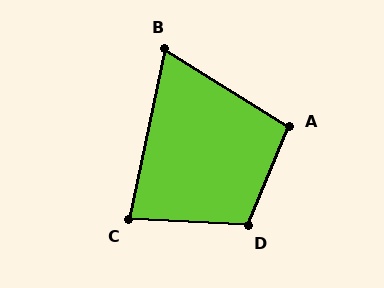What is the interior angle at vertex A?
Approximately 99 degrees (obtuse).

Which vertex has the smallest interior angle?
B, at approximately 70 degrees.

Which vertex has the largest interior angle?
D, at approximately 110 degrees.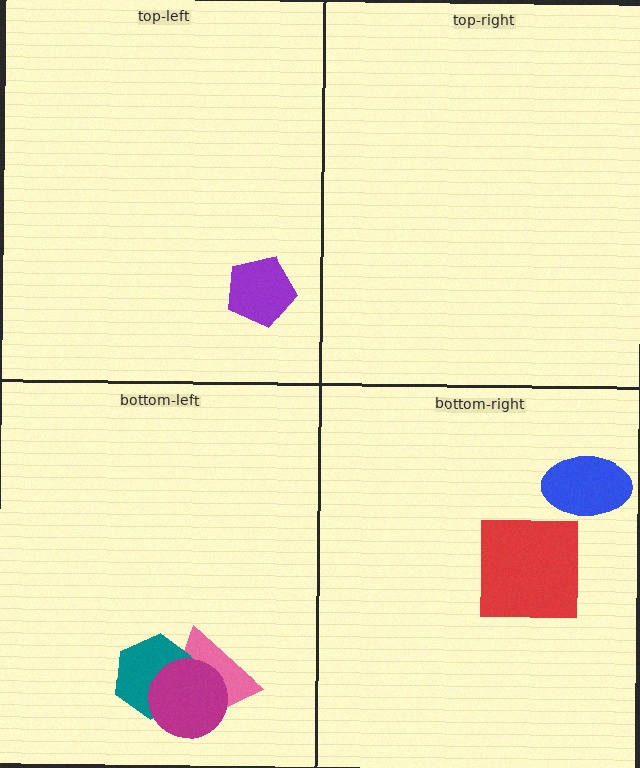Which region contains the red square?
The bottom-right region.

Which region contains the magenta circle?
The bottom-left region.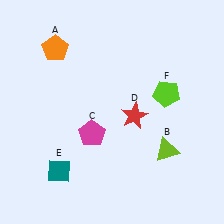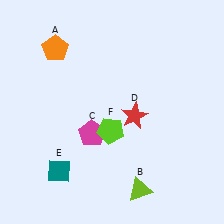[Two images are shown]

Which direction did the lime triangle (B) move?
The lime triangle (B) moved down.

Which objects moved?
The objects that moved are: the lime triangle (B), the lime pentagon (F).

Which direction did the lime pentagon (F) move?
The lime pentagon (F) moved left.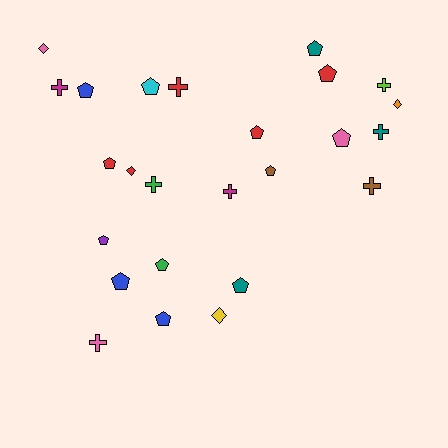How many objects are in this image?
There are 25 objects.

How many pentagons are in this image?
There are 13 pentagons.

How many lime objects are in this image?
There is 1 lime object.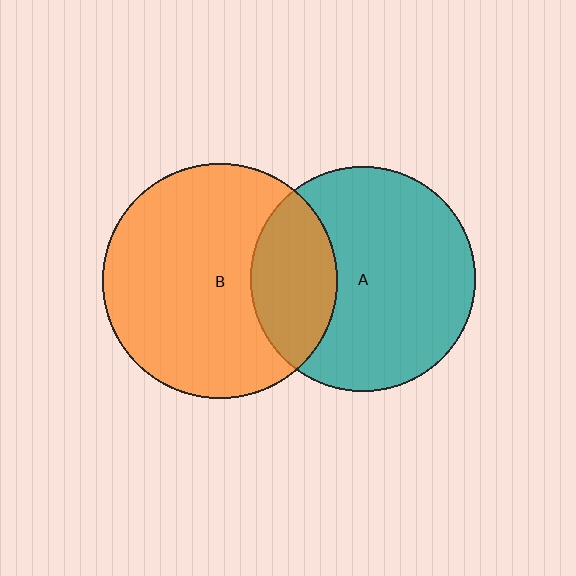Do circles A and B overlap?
Yes.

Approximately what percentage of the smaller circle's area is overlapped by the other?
Approximately 30%.